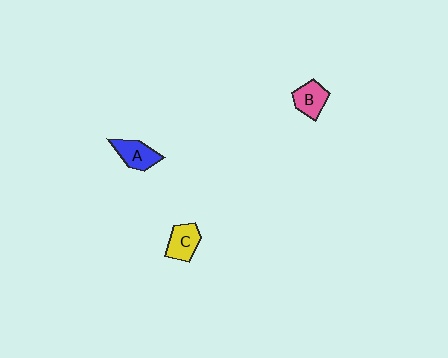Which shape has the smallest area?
Shape B (pink).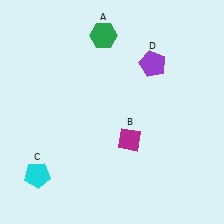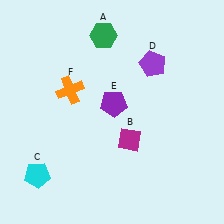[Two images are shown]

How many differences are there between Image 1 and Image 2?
There are 2 differences between the two images.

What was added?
A purple pentagon (E), an orange cross (F) were added in Image 2.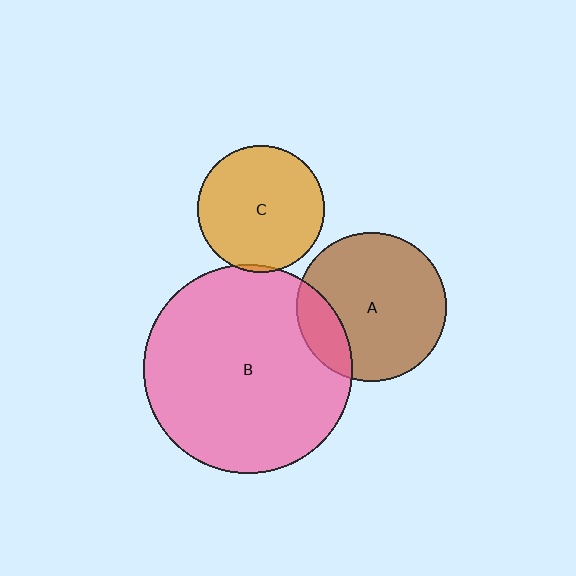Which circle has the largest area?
Circle B (pink).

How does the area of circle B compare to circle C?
Approximately 2.7 times.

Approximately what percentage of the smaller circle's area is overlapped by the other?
Approximately 5%.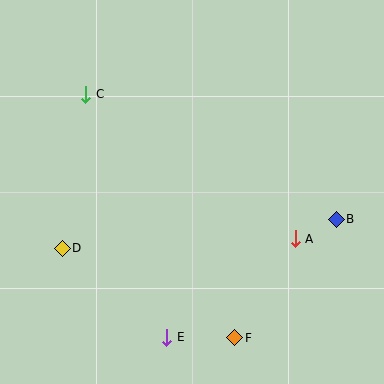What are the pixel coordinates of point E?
Point E is at (167, 337).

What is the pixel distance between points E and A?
The distance between E and A is 162 pixels.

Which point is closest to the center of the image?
Point A at (295, 239) is closest to the center.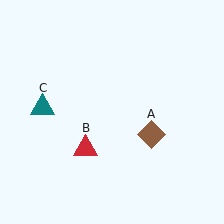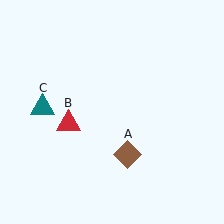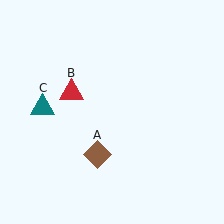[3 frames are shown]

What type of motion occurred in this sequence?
The brown diamond (object A), red triangle (object B) rotated clockwise around the center of the scene.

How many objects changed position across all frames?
2 objects changed position: brown diamond (object A), red triangle (object B).